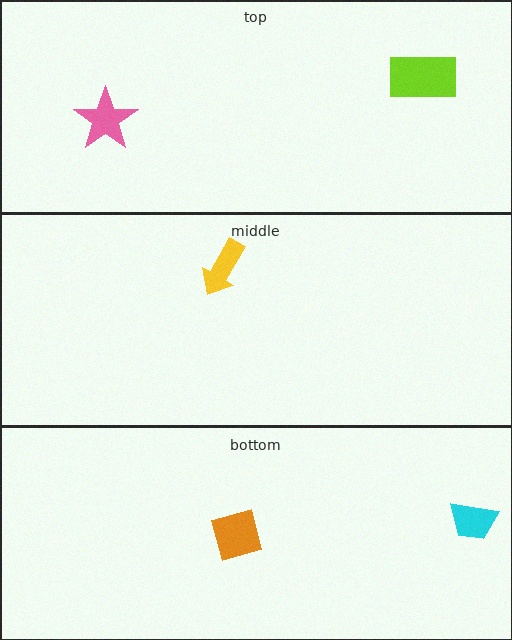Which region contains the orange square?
The bottom region.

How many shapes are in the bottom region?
2.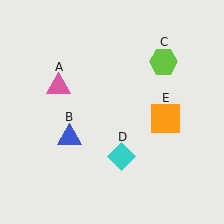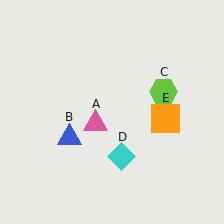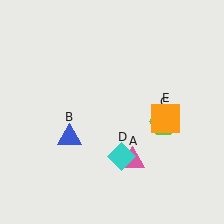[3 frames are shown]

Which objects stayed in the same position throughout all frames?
Blue triangle (object B) and cyan diamond (object D) and orange square (object E) remained stationary.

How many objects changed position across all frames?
2 objects changed position: pink triangle (object A), lime hexagon (object C).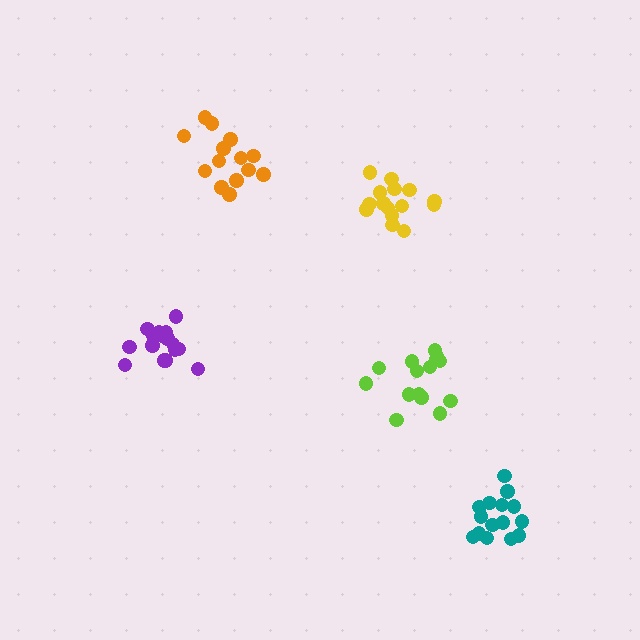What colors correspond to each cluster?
The clusters are colored: lime, teal, purple, yellow, orange.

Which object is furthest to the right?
The teal cluster is rightmost.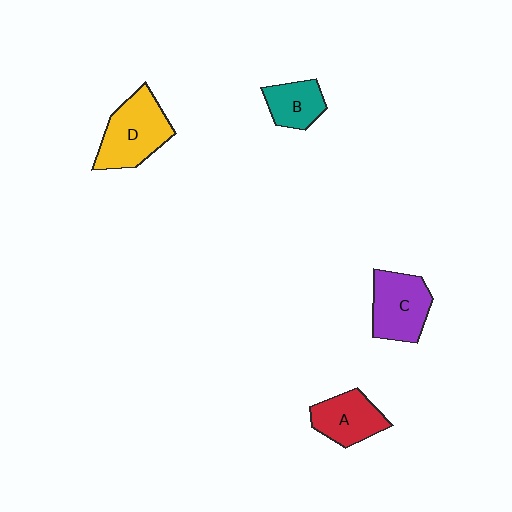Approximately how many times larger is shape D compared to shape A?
Approximately 1.4 times.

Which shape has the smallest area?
Shape B (teal).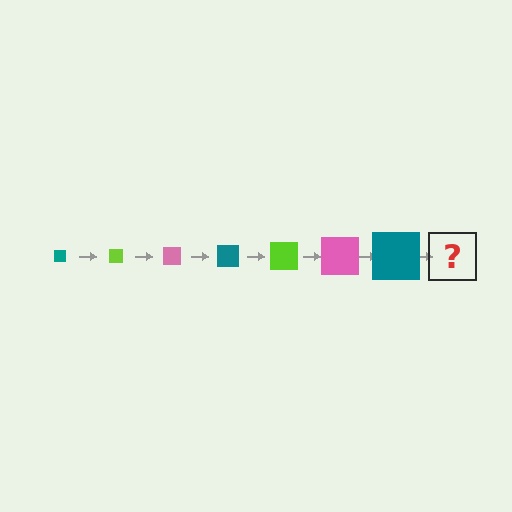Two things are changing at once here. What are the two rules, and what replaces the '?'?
The two rules are that the square grows larger each step and the color cycles through teal, lime, and pink. The '?' should be a lime square, larger than the previous one.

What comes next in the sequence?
The next element should be a lime square, larger than the previous one.